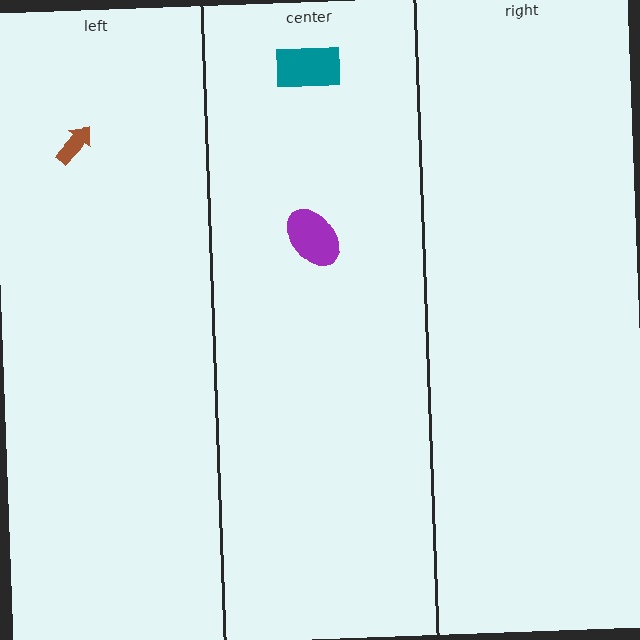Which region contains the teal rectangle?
The center region.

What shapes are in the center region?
The purple ellipse, the teal rectangle.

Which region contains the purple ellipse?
The center region.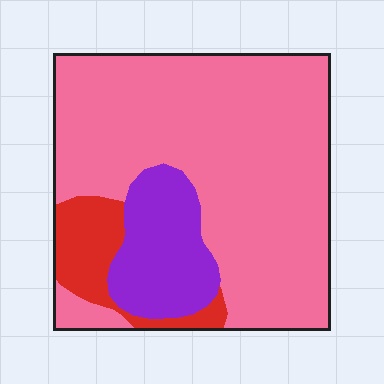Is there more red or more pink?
Pink.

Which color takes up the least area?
Red, at roughly 10%.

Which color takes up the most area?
Pink, at roughly 75%.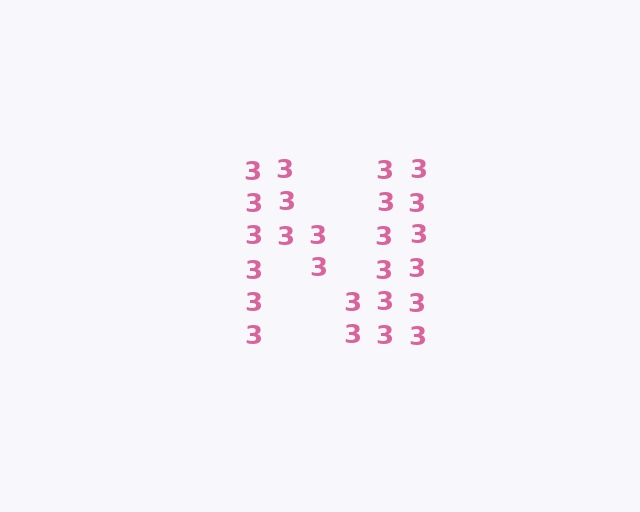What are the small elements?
The small elements are digit 3's.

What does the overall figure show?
The overall figure shows the letter N.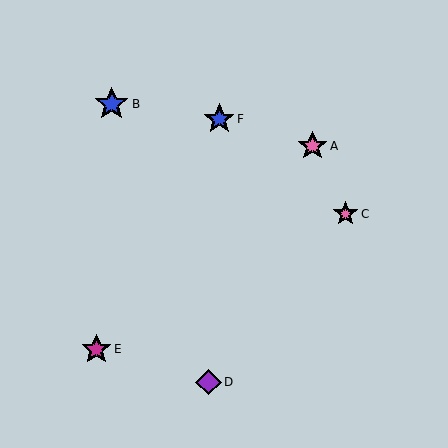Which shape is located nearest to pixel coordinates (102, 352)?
The magenta star (labeled E) at (96, 349) is nearest to that location.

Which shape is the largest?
The blue star (labeled B) is the largest.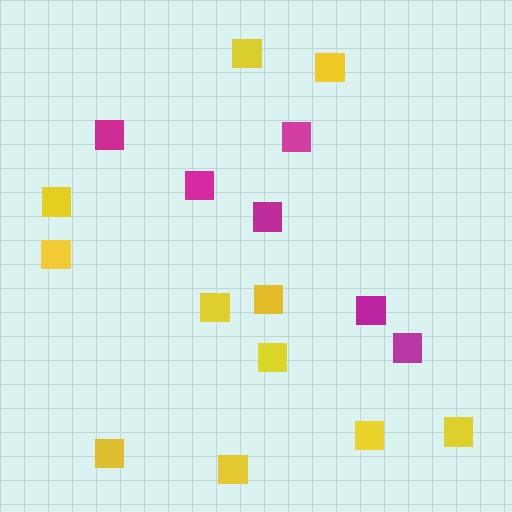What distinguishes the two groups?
There are 2 groups: one group of magenta squares (6) and one group of yellow squares (11).